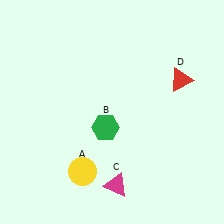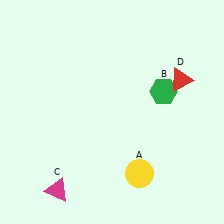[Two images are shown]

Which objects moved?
The objects that moved are: the yellow circle (A), the green hexagon (B), the magenta triangle (C).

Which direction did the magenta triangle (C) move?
The magenta triangle (C) moved left.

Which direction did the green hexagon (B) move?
The green hexagon (B) moved right.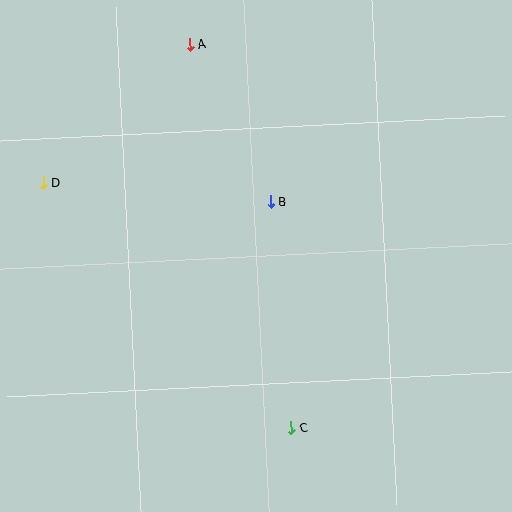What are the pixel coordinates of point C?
Point C is at (291, 428).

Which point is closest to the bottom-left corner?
Point C is closest to the bottom-left corner.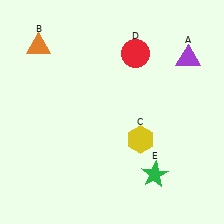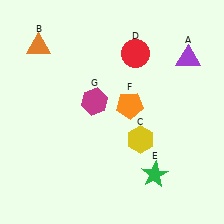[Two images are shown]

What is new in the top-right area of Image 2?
An orange pentagon (F) was added in the top-right area of Image 2.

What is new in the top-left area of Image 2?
A magenta hexagon (G) was added in the top-left area of Image 2.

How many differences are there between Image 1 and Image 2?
There are 2 differences between the two images.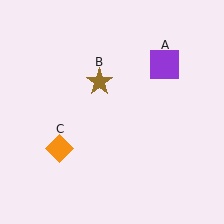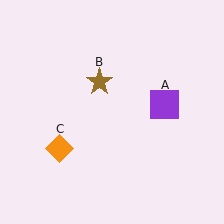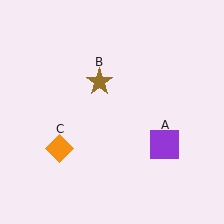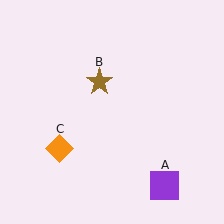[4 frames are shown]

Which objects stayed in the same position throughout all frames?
Brown star (object B) and orange diamond (object C) remained stationary.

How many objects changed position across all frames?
1 object changed position: purple square (object A).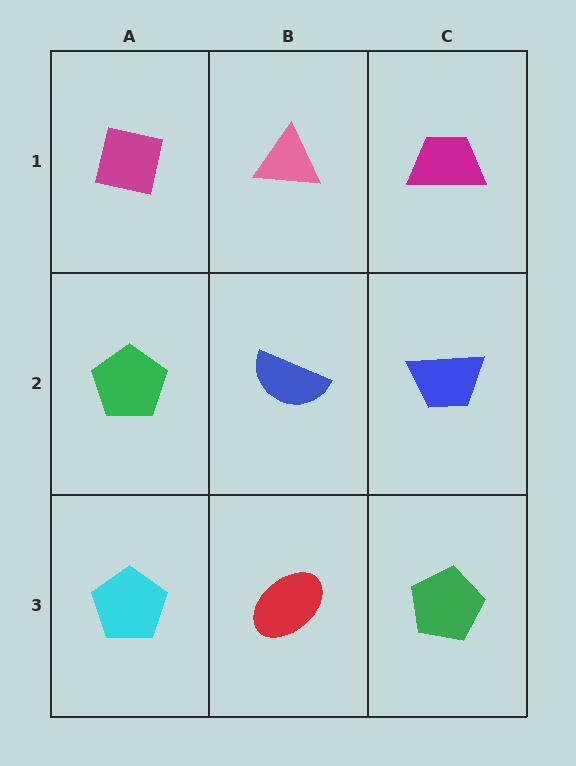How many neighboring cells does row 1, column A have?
2.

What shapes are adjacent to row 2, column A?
A magenta square (row 1, column A), a cyan pentagon (row 3, column A), a blue semicircle (row 2, column B).